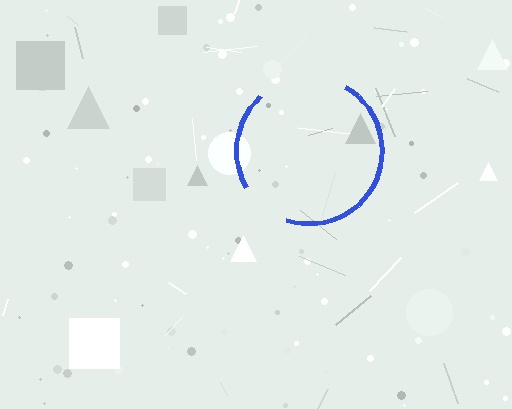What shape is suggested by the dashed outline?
The dashed outline suggests a circle.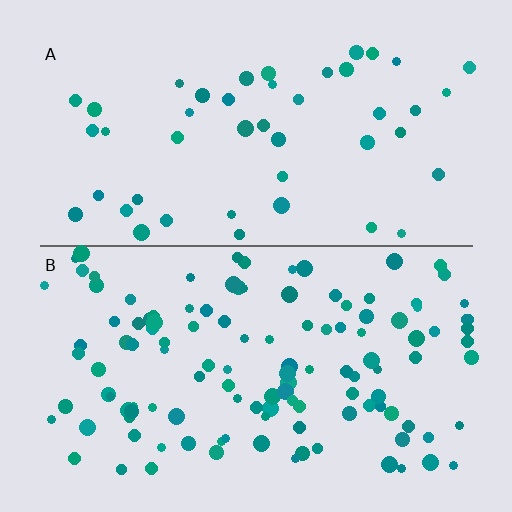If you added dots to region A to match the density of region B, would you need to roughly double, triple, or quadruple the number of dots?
Approximately triple.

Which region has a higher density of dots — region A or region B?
B (the bottom).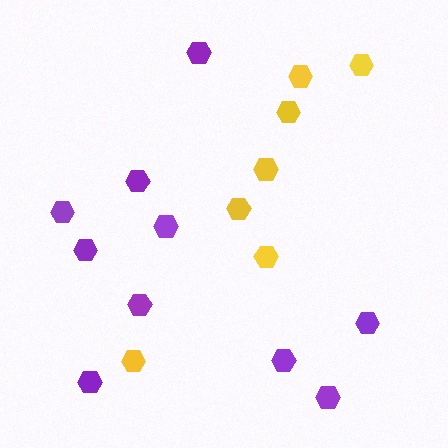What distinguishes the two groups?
There are 2 groups: one group of yellow hexagons (7) and one group of purple hexagons (10).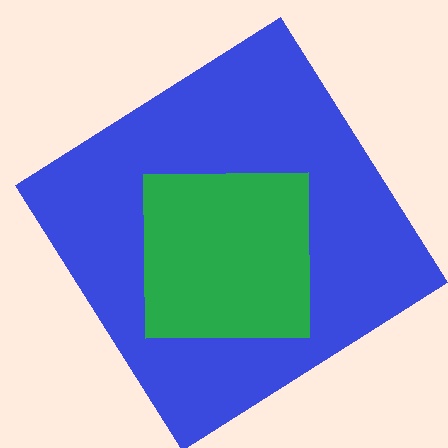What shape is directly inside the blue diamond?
The green square.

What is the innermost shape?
The green square.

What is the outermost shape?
The blue diamond.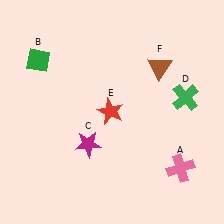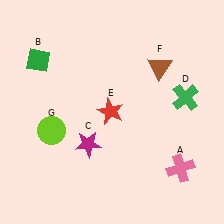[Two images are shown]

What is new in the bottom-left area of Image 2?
A lime circle (G) was added in the bottom-left area of Image 2.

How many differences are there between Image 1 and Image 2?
There is 1 difference between the two images.